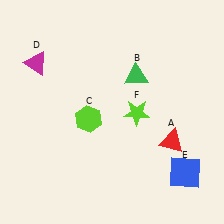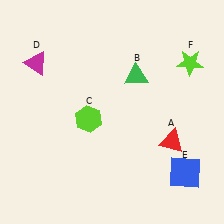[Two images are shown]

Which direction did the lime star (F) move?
The lime star (F) moved right.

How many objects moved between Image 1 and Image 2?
1 object moved between the two images.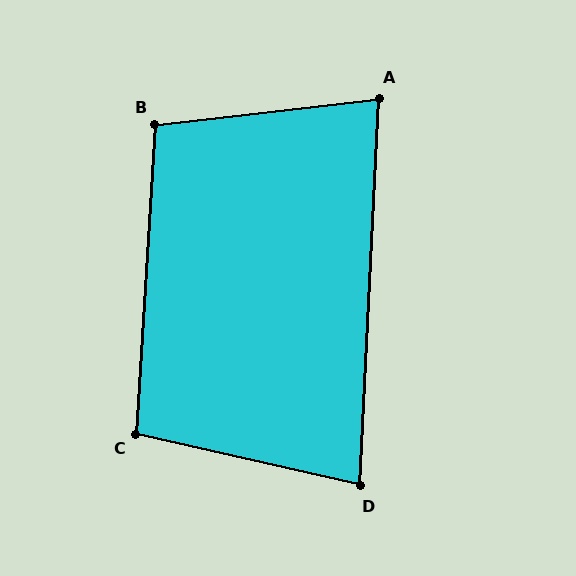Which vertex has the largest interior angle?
B, at approximately 100 degrees.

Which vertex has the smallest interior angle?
D, at approximately 80 degrees.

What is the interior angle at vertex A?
Approximately 80 degrees (acute).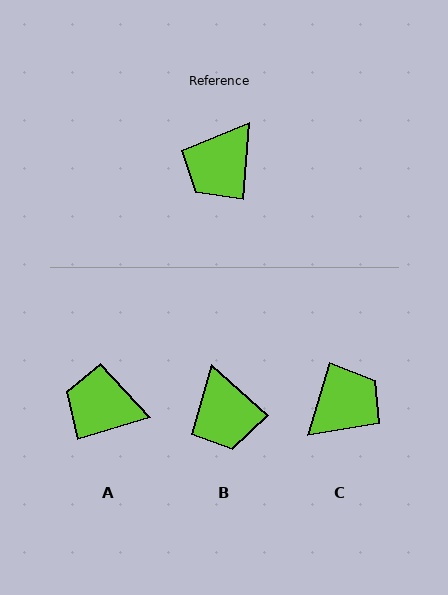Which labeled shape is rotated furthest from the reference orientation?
C, about 167 degrees away.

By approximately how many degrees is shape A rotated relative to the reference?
Approximately 69 degrees clockwise.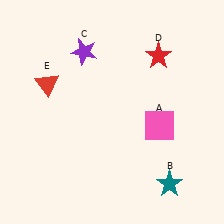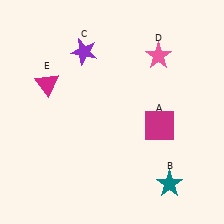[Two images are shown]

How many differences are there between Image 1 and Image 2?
There are 3 differences between the two images.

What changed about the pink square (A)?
In Image 1, A is pink. In Image 2, it changed to magenta.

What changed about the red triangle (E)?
In Image 1, E is red. In Image 2, it changed to magenta.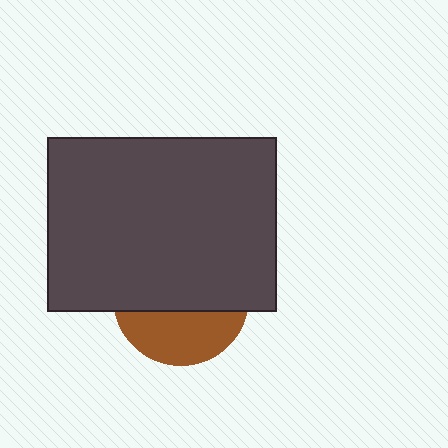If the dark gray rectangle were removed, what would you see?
You would see the complete brown circle.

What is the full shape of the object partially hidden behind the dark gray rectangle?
The partially hidden object is a brown circle.